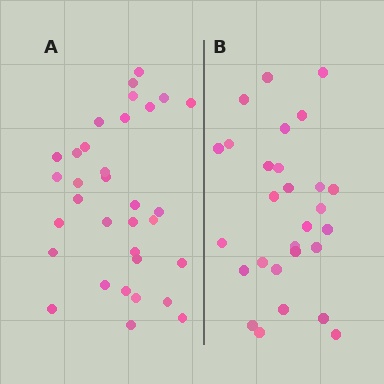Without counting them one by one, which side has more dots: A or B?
Region A (the left region) has more dots.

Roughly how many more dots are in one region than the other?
Region A has about 5 more dots than region B.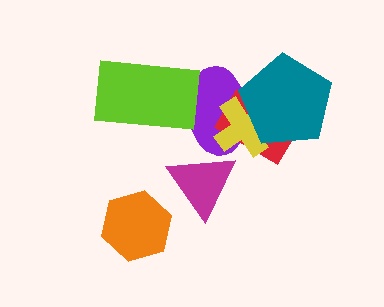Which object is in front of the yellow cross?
The teal pentagon is in front of the yellow cross.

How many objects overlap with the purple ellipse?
5 objects overlap with the purple ellipse.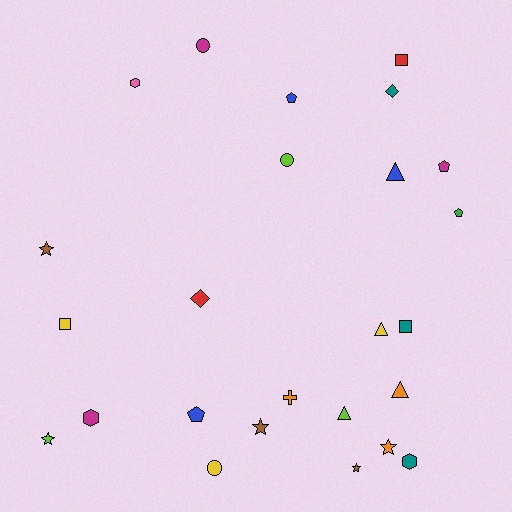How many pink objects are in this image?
There is 1 pink object.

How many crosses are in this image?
There is 1 cross.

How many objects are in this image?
There are 25 objects.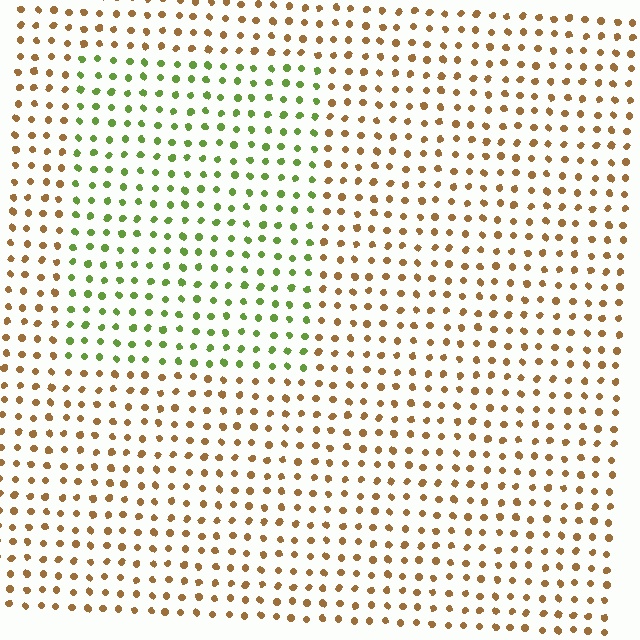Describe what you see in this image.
The image is filled with small brown elements in a uniform arrangement. A rectangle-shaped region is visible where the elements are tinted to a slightly different hue, forming a subtle color boundary.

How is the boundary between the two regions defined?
The boundary is defined purely by a slight shift in hue (about 64 degrees). Spacing, size, and orientation are identical on both sides.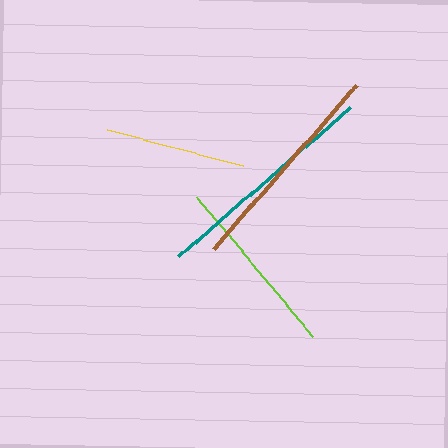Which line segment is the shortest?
The yellow line is the shortest at approximately 141 pixels.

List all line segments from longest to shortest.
From longest to shortest: teal, brown, lime, yellow.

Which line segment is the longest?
The teal line is the longest at approximately 227 pixels.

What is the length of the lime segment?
The lime segment is approximately 181 pixels long.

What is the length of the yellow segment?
The yellow segment is approximately 141 pixels long.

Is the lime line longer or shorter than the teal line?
The teal line is longer than the lime line.